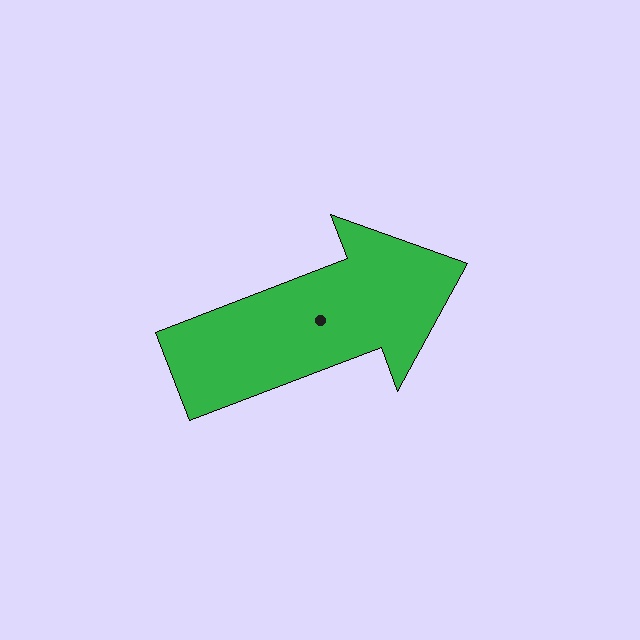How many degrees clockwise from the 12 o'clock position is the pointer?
Approximately 69 degrees.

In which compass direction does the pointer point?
East.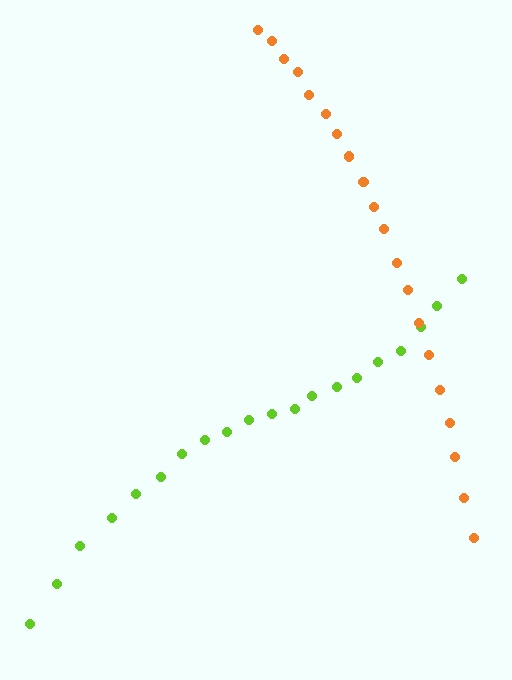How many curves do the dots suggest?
There are 2 distinct paths.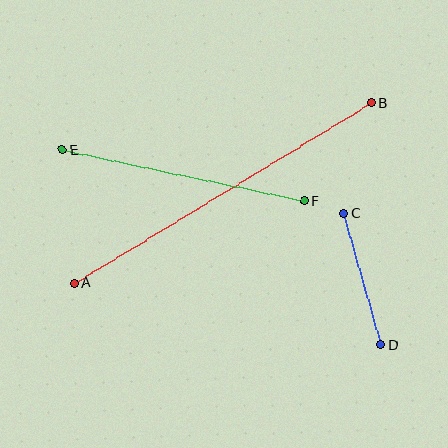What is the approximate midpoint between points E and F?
The midpoint is at approximately (183, 176) pixels.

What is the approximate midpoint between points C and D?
The midpoint is at approximately (362, 279) pixels.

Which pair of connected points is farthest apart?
Points A and B are farthest apart.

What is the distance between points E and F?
The distance is approximately 248 pixels.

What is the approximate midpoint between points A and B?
The midpoint is at approximately (223, 193) pixels.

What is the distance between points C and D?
The distance is approximately 137 pixels.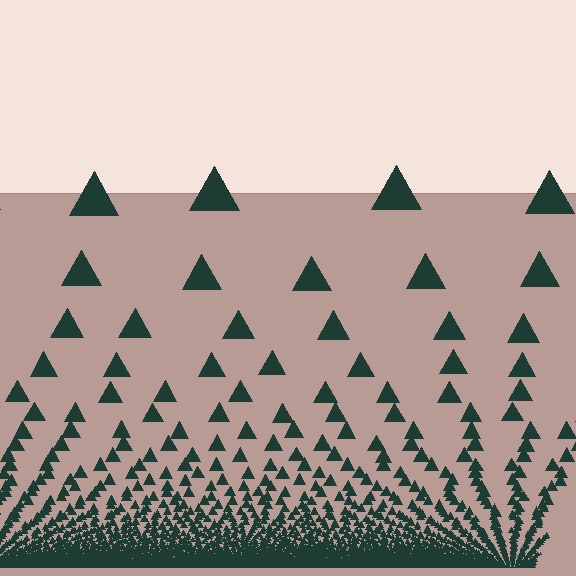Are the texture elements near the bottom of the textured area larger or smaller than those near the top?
Smaller. The gradient is inverted — elements near the bottom are smaller and denser.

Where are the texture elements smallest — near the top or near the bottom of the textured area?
Near the bottom.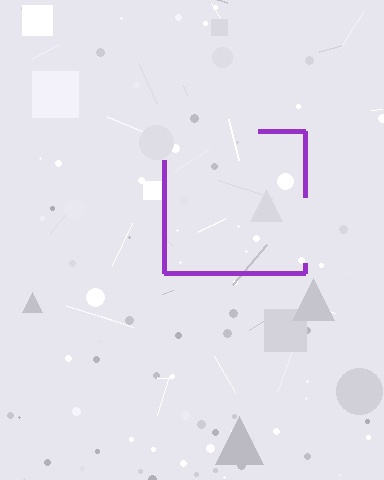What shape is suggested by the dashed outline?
The dashed outline suggests a square.